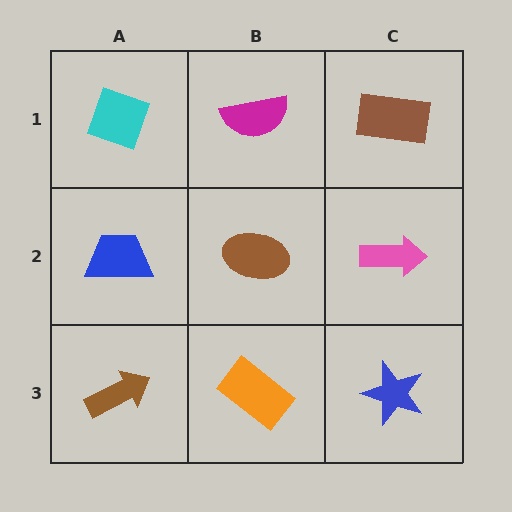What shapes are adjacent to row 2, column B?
A magenta semicircle (row 1, column B), an orange rectangle (row 3, column B), a blue trapezoid (row 2, column A), a pink arrow (row 2, column C).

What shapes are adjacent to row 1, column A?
A blue trapezoid (row 2, column A), a magenta semicircle (row 1, column B).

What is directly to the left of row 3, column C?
An orange rectangle.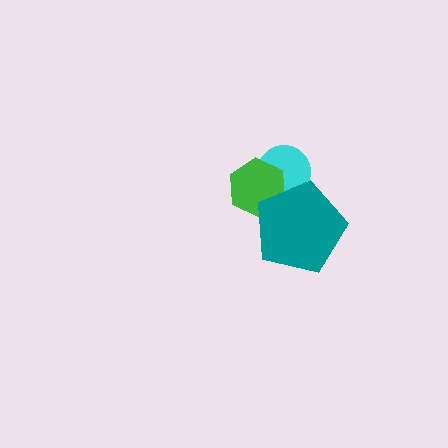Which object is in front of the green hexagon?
The teal pentagon is in front of the green hexagon.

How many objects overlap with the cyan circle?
2 objects overlap with the cyan circle.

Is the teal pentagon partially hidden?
No, no other shape covers it.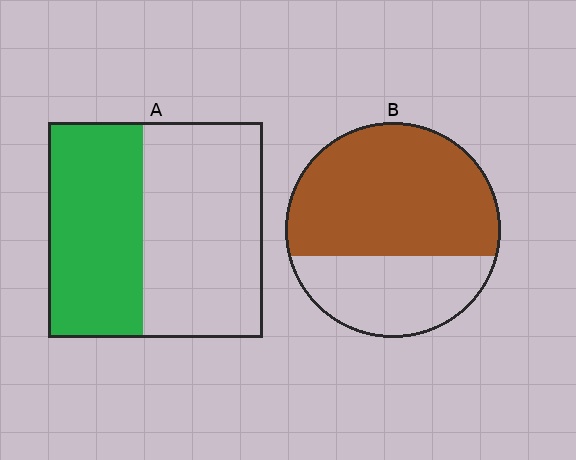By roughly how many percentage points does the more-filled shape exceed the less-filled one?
By roughly 20 percentage points (B over A).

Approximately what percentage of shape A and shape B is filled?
A is approximately 45% and B is approximately 65%.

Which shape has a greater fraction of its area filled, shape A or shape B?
Shape B.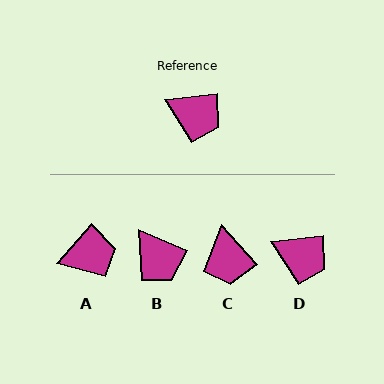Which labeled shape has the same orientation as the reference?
D.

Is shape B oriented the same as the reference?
No, it is off by about 29 degrees.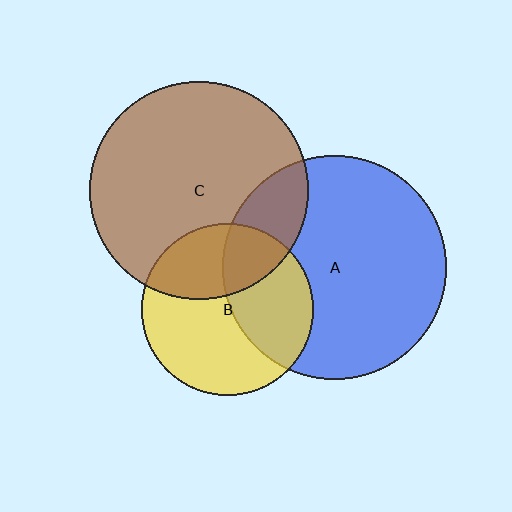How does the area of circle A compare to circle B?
Approximately 1.7 times.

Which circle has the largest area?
Circle A (blue).